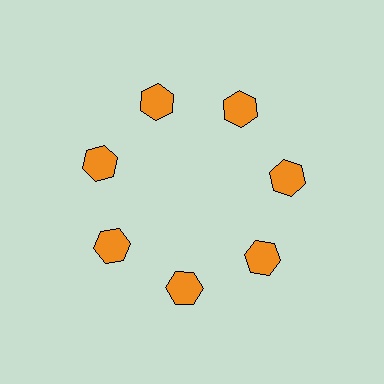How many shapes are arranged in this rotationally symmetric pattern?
There are 7 shapes, arranged in 7 groups of 1.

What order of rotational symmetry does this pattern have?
This pattern has 7-fold rotational symmetry.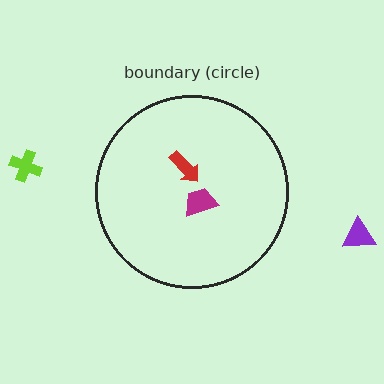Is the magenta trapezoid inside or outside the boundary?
Inside.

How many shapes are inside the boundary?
2 inside, 2 outside.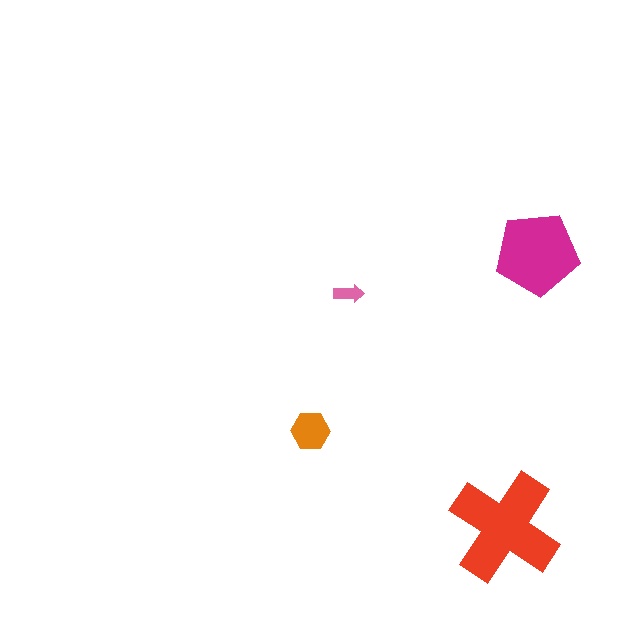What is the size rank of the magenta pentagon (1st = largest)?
2nd.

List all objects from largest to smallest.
The red cross, the magenta pentagon, the orange hexagon, the pink arrow.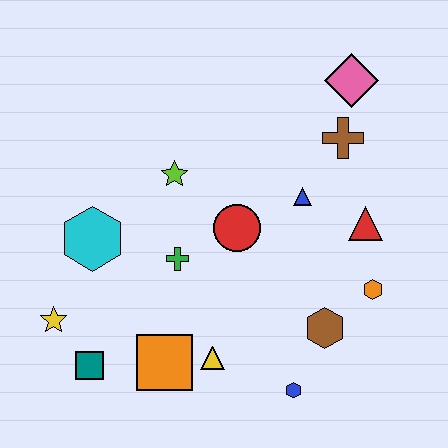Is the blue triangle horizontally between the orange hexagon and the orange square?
Yes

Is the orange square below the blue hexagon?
No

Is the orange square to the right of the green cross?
No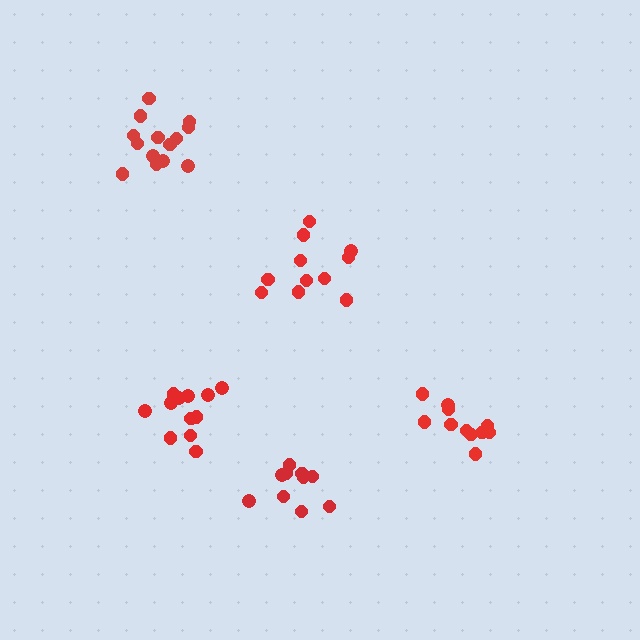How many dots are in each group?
Group 1: 11 dots, Group 2: 10 dots, Group 3: 12 dots, Group 4: 14 dots, Group 5: 11 dots (58 total).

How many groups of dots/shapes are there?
There are 5 groups.